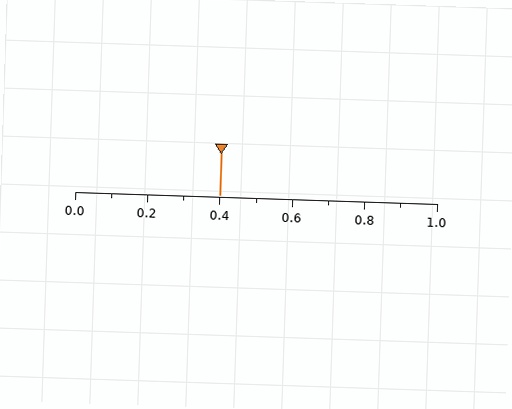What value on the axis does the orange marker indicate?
The marker indicates approximately 0.4.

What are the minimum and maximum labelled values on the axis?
The axis runs from 0.0 to 1.0.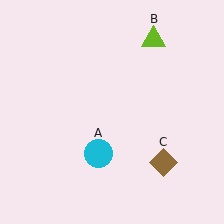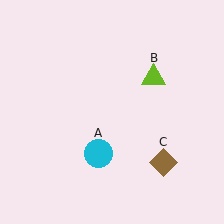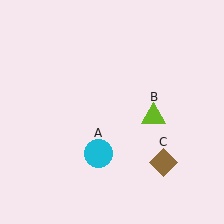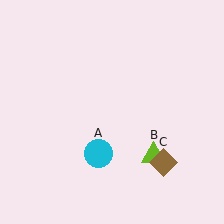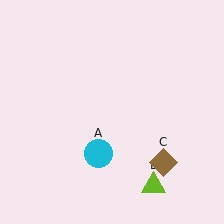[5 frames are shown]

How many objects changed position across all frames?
1 object changed position: lime triangle (object B).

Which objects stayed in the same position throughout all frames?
Cyan circle (object A) and brown diamond (object C) remained stationary.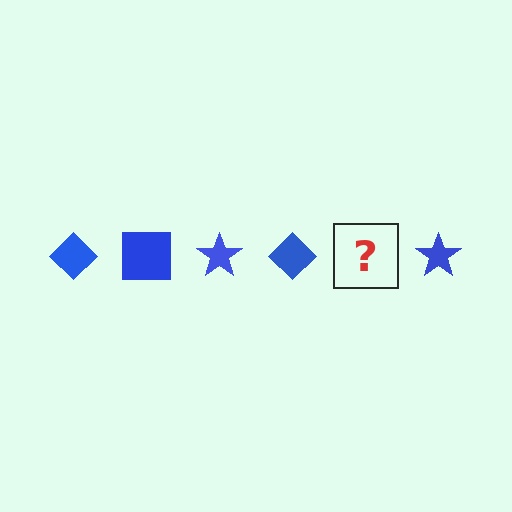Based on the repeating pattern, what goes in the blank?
The blank should be a blue square.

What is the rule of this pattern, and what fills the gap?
The rule is that the pattern cycles through diamond, square, star shapes in blue. The gap should be filled with a blue square.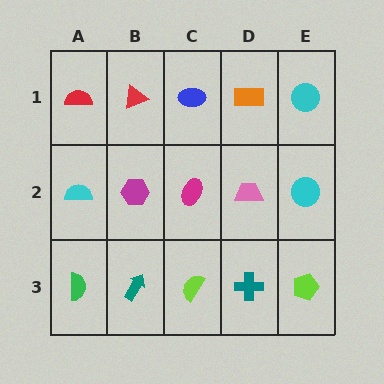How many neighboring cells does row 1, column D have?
3.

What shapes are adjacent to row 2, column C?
A blue ellipse (row 1, column C), a lime semicircle (row 3, column C), a magenta hexagon (row 2, column B), a pink trapezoid (row 2, column D).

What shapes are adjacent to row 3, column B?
A magenta hexagon (row 2, column B), a green semicircle (row 3, column A), a lime semicircle (row 3, column C).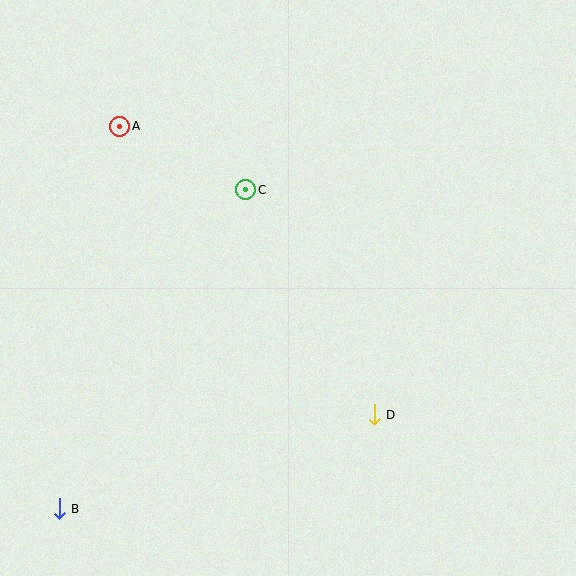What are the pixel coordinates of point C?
Point C is at (246, 190).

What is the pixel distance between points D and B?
The distance between D and B is 329 pixels.